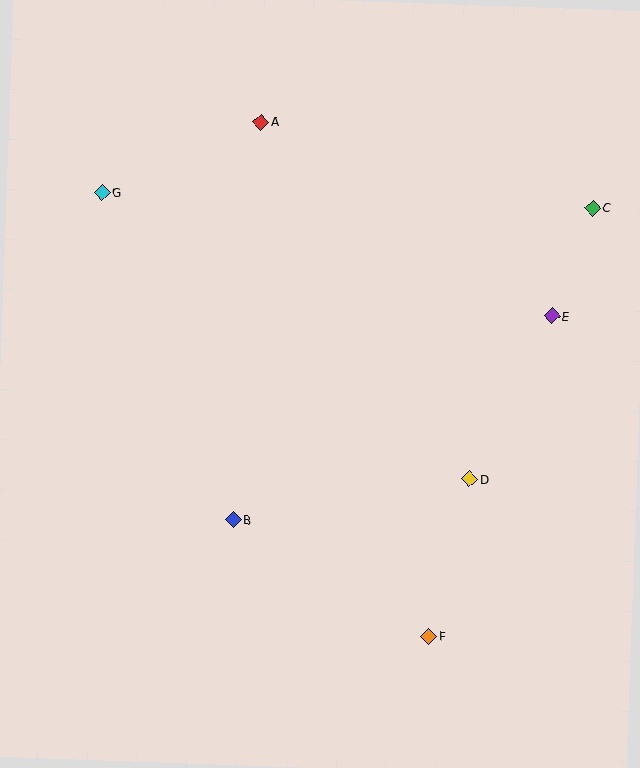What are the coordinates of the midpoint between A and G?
The midpoint between A and G is at (181, 157).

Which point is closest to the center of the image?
Point B at (233, 520) is closest to the center.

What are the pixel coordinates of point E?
Point E is at (552, 316).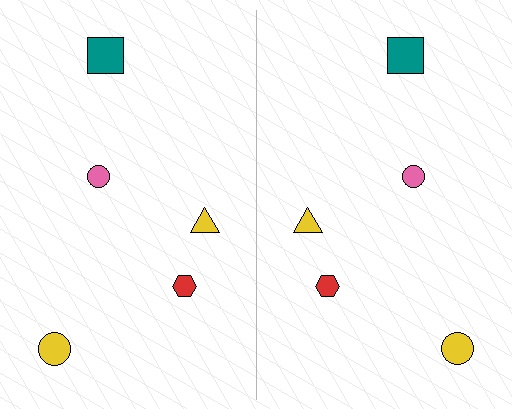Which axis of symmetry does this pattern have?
The pattern has a vertical axis of symmetry running through the center of the image.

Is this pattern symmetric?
Yes, this pattern has bilateral (reflection) symmetry.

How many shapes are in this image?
There are 10 shapes in this image.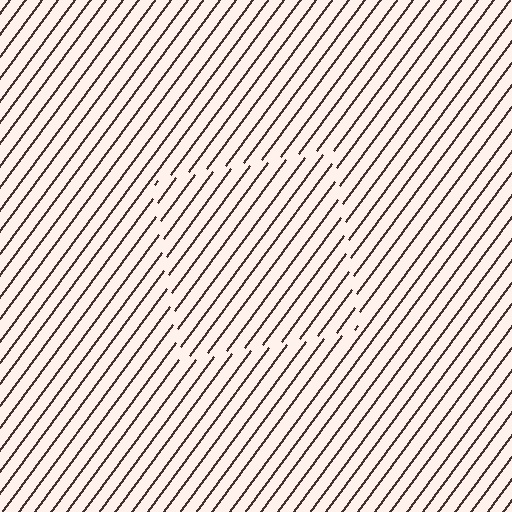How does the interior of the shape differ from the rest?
The interior of the shape contains the same grating, shifted by half a period — the contour is defined by the phase discontinuity where line-ends from the inner and outer gratings abut.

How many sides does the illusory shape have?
4 sides — the line-ends trace a square.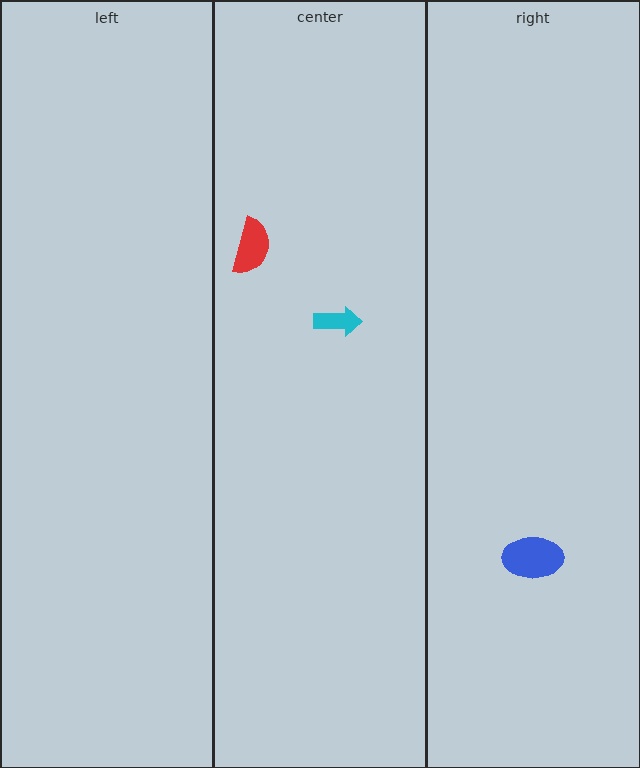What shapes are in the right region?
The blue ellipse.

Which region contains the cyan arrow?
The center region.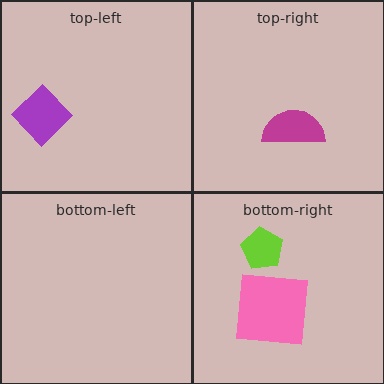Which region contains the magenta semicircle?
The top-right region.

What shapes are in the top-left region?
The purple diamond.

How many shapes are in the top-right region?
1.